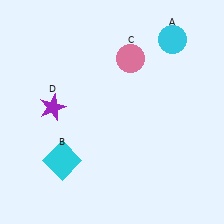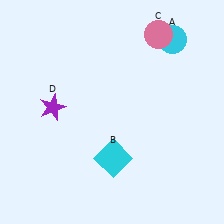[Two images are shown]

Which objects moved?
The objects that moved are: the cyan square (B), the pink circle (C).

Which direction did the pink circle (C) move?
The pink circle (C) moved right.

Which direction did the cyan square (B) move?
The cyan square (B) moved right.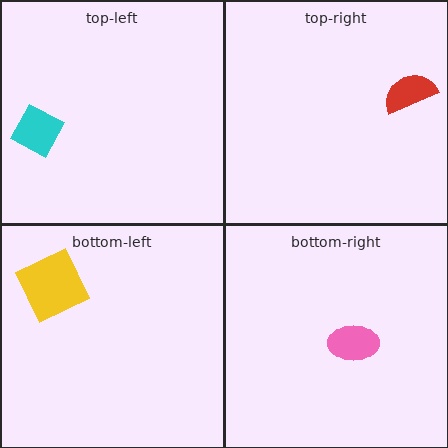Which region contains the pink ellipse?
The bottom-right region.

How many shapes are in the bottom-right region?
1.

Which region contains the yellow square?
The bottom-left region.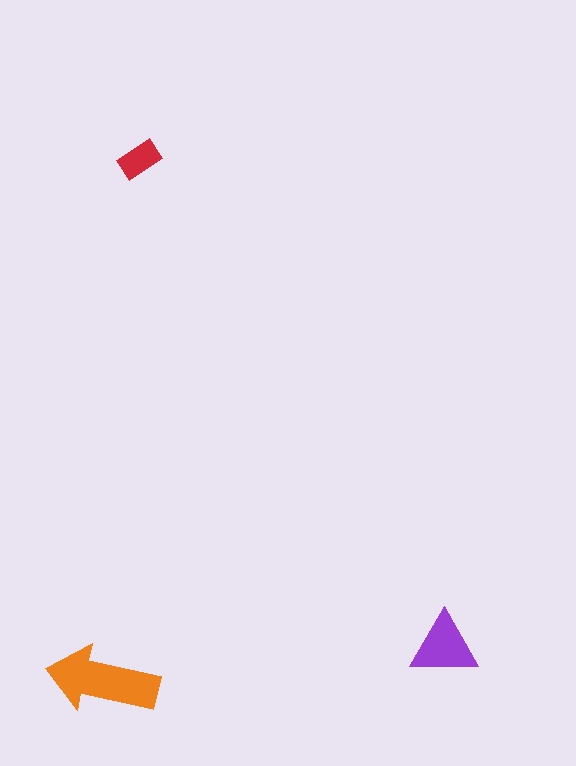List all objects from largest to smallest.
The orange arrow, the purple triangle, the red rectangle.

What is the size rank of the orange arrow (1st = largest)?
1st.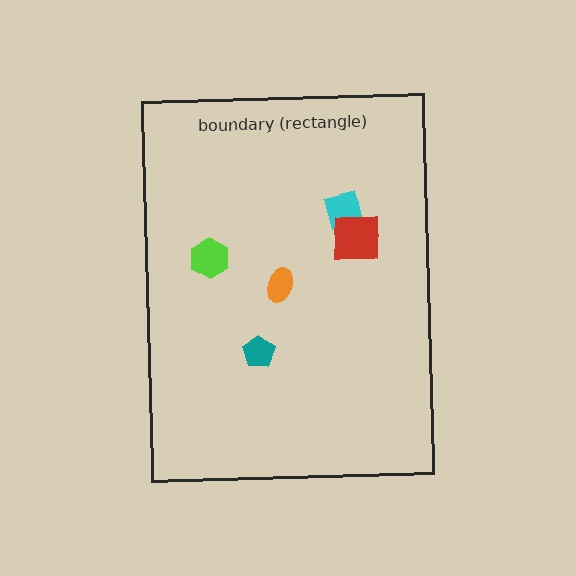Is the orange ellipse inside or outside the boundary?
Inside.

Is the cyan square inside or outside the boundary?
Inside.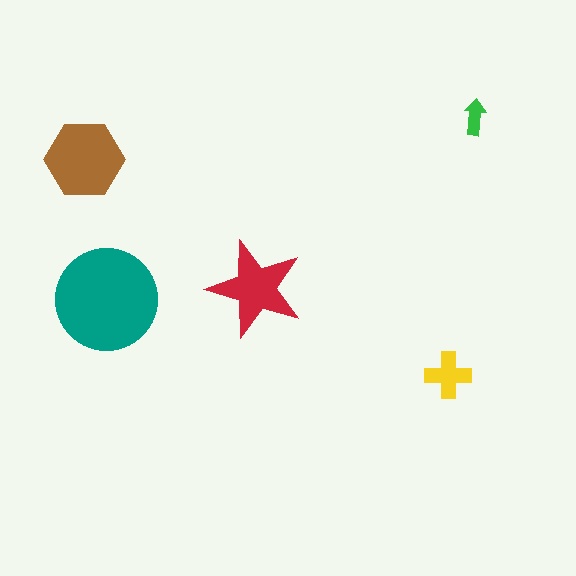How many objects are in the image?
There are 5 objects in the image.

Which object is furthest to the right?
The green arrow is rightmost.